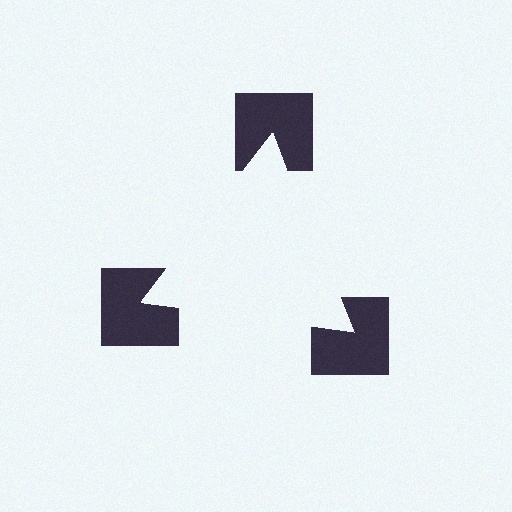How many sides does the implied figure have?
3 sides.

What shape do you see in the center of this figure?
An illusory triangle — its edges are inferred from the aligned wedge cuts in the notched squares, not physically drawn.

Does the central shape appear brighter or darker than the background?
It typically appears slightly brighter than the background, even though no actual brightness change is drawn.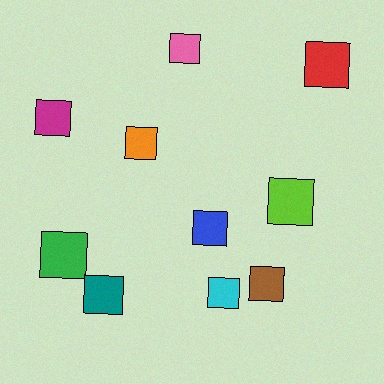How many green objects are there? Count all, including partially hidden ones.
There is 1 green object.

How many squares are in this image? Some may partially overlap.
There are 10 squares.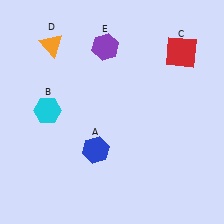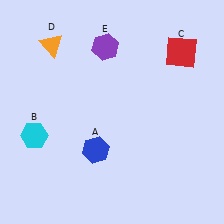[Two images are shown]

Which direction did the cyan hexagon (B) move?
The cyan hexagon (B) moved down.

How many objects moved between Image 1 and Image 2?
1 object moved between the two images.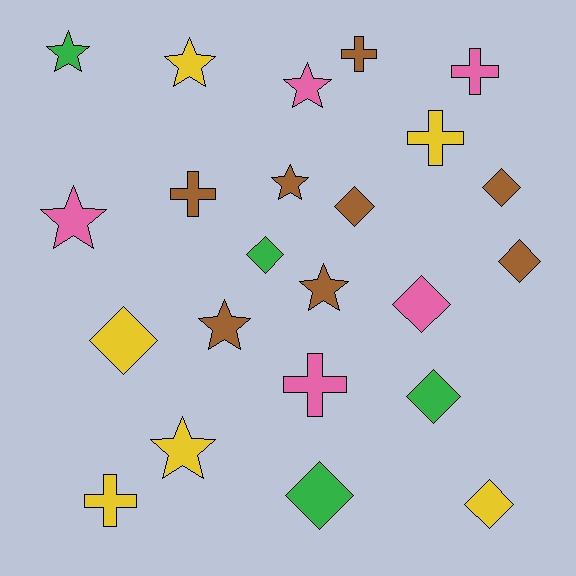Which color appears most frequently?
Brown, with 8 objects.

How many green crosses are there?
There are no green crosses.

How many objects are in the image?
There are 23 objects.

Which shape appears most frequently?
Diamond, with 9 objects.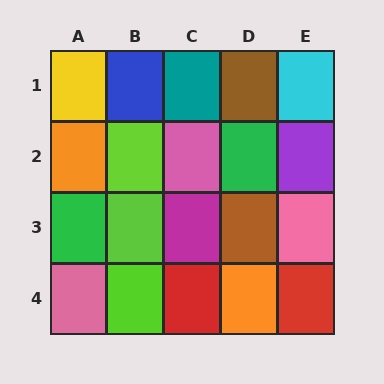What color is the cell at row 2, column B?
Lime.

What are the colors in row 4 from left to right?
Pink, lime, red, orange, red.